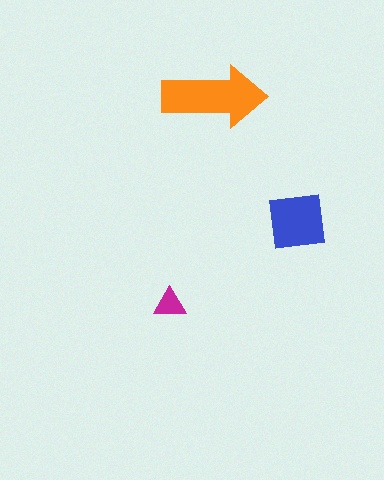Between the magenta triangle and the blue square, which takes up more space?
The blue square.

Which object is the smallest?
The magenta triangle.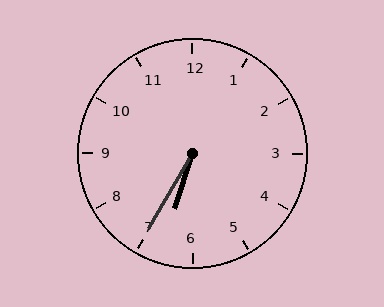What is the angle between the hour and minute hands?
Approximately 12 degrees.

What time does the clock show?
6:35.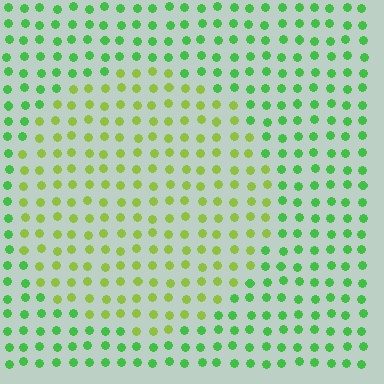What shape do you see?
I see a circle.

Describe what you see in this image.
The image is filled with small green elements in a uniform arrangement. A circle-shaped region is visible where the elements are tinted to a slightly different hue, forming a subtle color boundary.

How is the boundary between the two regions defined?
The boundary is defined purely by a slight shift in hue (about 39 degrees). Spacing, size, and orientation are identical on both sides.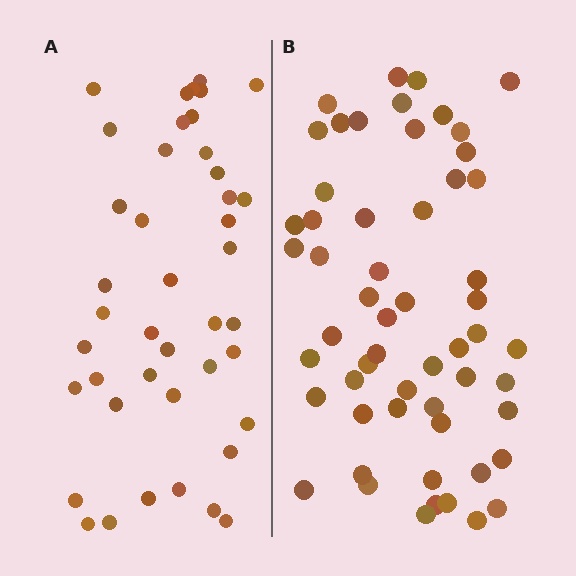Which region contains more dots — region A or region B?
Region B (the right region) has more dots.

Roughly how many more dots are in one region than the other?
Region B has approximately 15 more dots than region A.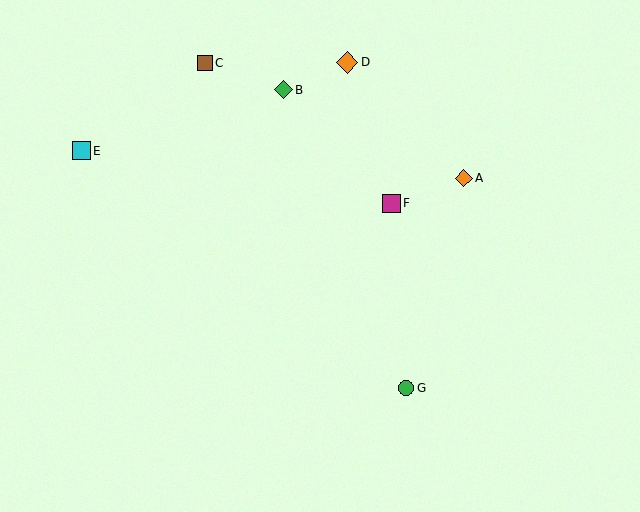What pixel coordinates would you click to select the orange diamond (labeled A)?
Click at (464, 178) to select the orange diamond A.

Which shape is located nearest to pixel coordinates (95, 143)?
The cyan square (labeled E) at (81, 151) is nearest to that location.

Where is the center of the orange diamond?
The center of the orange diamond is at (464, 178).